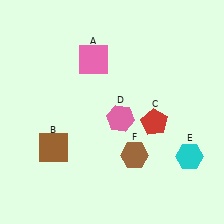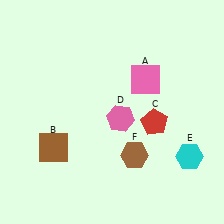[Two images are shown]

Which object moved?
The pink square (A) moved right.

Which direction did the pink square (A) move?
The pink square (A) moved right.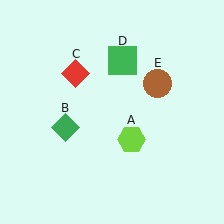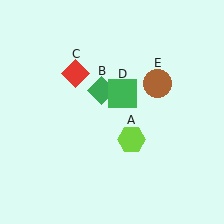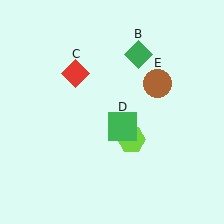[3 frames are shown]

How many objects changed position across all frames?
2 objects changed position: green diamond (object B), green square (object D).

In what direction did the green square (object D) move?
The green square (object D) moved down.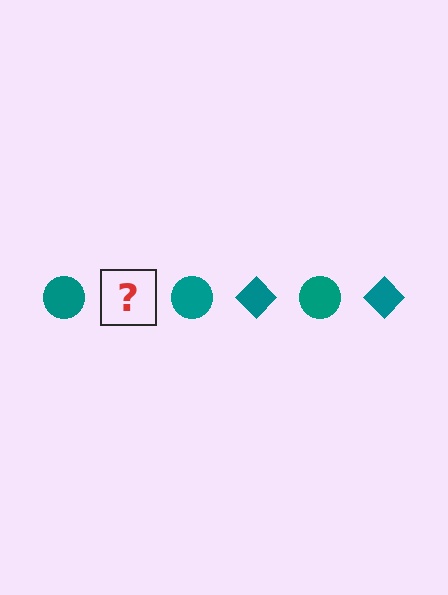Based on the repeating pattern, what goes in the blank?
The blank should be a teal diamond.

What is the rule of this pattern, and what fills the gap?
The rule is that the pattern cycles through circle, diamond shapes in teal. The gap should be filled with a teal diamond.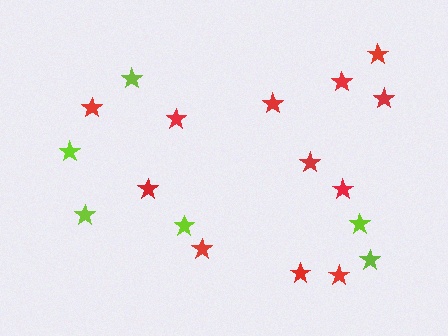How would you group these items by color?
There are 2 groups: one group of lime stars (6) and one group of red stars (12).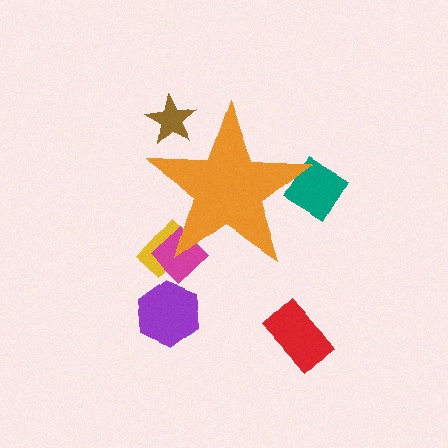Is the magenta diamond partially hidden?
Yes, the magenta diamond is partially hidden behind the orange star.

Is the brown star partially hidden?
Yes, the brown star is partially hidden behind the orange star.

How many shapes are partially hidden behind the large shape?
4 shapes are partially hidden.